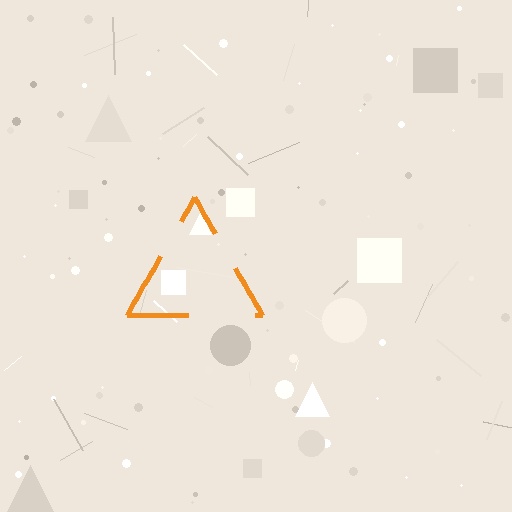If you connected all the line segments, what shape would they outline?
They would outline a triangle.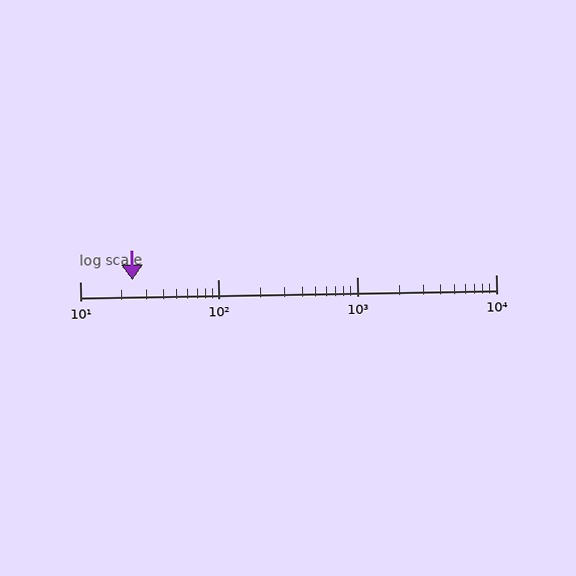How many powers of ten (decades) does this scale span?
The scale spans 3 decades, from 10 to 10000.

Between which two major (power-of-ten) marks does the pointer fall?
The pointer is between 10 and 100.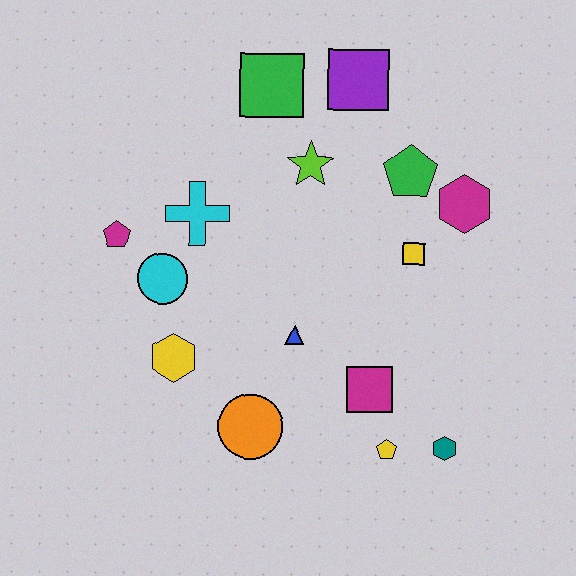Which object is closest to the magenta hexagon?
The green pentagon is closest to the magenta hexagon.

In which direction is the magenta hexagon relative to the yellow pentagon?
The magenta hexagon is above the yellow pentagon.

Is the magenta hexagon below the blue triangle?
No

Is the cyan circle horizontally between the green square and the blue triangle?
No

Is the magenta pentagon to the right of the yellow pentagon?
No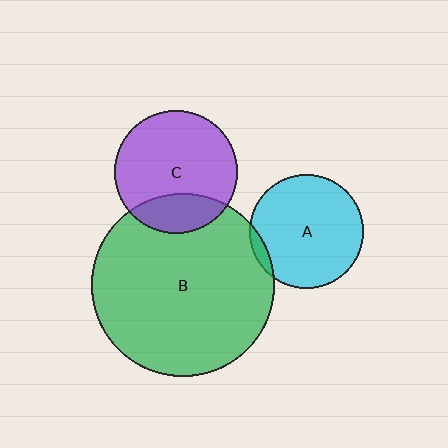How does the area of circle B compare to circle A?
Approximately 2.6 times.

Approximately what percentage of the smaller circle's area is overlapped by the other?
Approximately 5%.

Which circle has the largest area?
Circle B (green).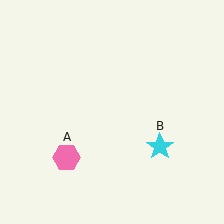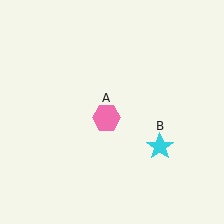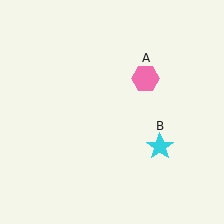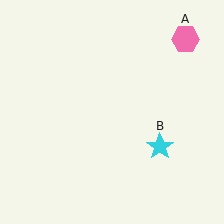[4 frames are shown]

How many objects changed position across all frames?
1 object changed position: pink hexagon (object A).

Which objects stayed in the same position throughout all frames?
Cyan star (object B) remained stationary.